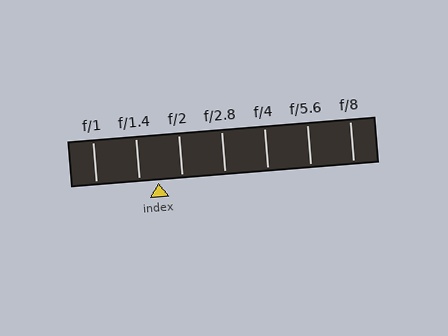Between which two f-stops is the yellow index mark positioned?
The index mark is between f/1.4 and f/2.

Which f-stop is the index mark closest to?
The index mark is closest to f/1.4.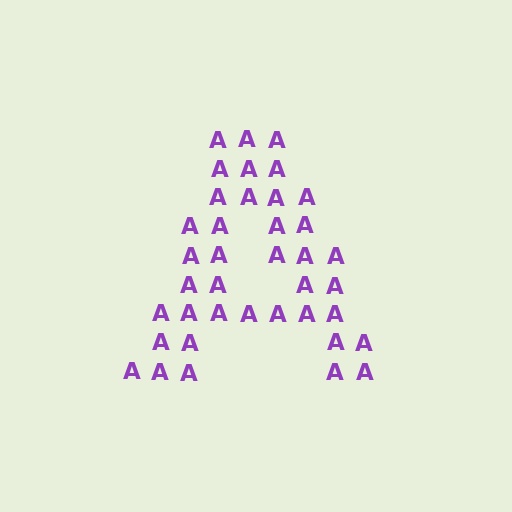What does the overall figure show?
The overall figure shows the letter A.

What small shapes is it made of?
It is made of small letter A's.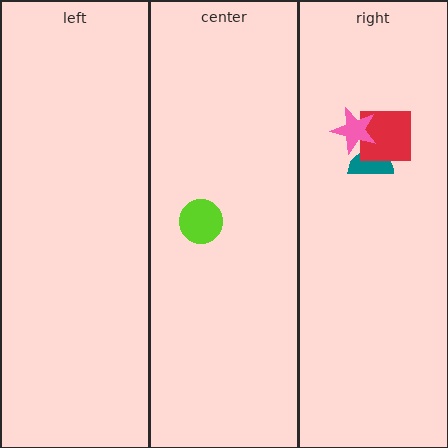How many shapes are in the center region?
1.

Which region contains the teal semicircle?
The right region.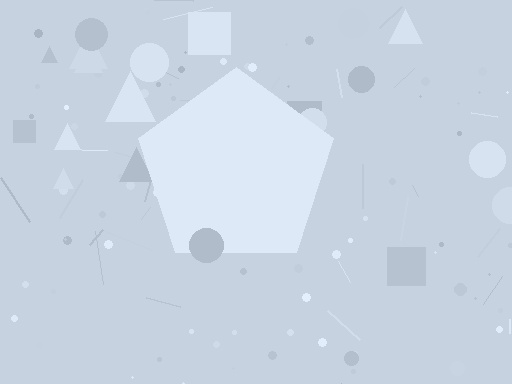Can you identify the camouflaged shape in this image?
The camouflaged shape is a pentagon.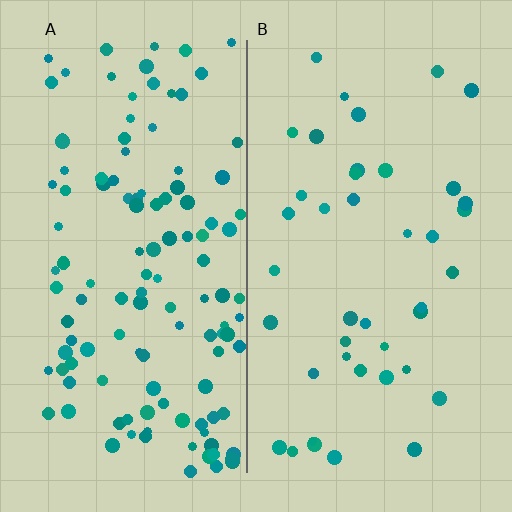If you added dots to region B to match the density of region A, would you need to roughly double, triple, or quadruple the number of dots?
Approximately triple.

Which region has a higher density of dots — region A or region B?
A (the left).